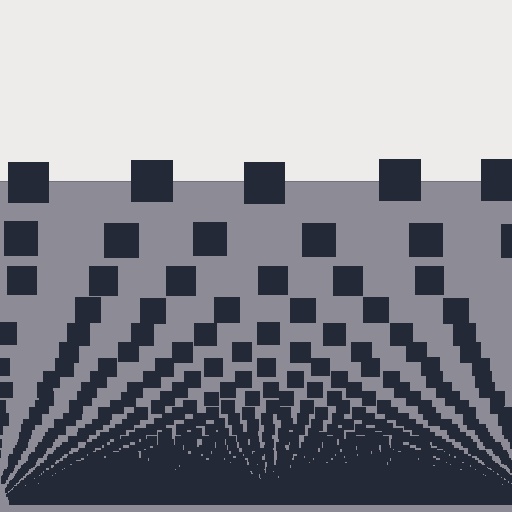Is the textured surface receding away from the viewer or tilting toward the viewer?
The surface appears to tilt toward the viewer. Texture elements get larger and sparser toward the top.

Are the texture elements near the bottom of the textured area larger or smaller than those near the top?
Smaller. The gradient is inverted — elements near the bottom are smaller and denser.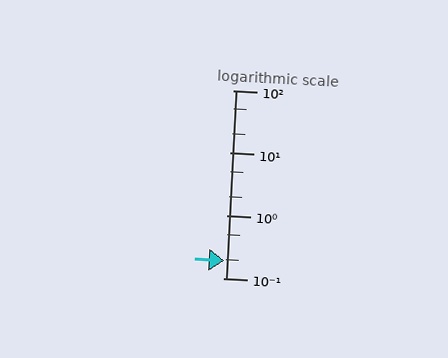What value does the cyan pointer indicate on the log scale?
The pointer indicates approximately 0.19.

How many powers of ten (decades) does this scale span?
The scale spans 3 decades, from 0.1 to 100.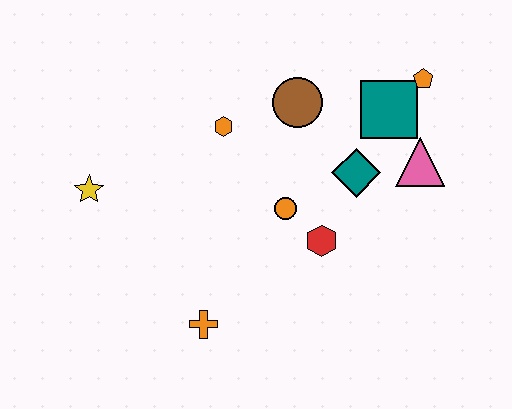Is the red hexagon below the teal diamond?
Yes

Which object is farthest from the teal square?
The yellow star is farthest from the teal square.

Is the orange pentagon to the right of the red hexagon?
Yes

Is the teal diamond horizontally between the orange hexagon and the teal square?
Yes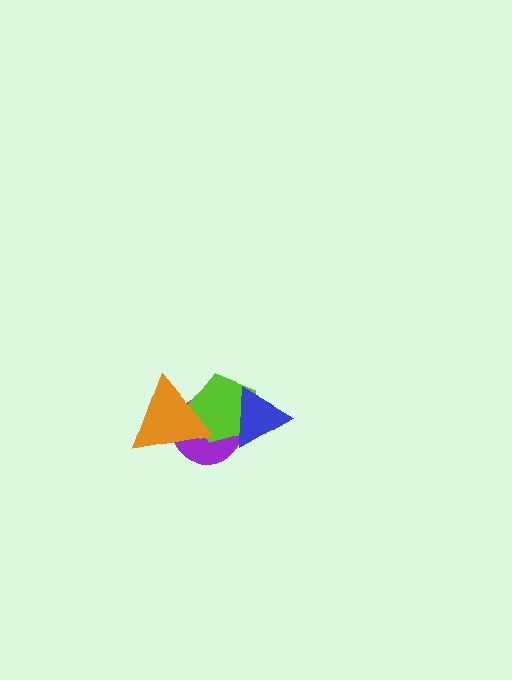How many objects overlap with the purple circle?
3 objects overlap with the purple circle.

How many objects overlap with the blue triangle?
2 objects overlap with the blue triangle.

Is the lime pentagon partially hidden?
Yes, it is partially covered by another shape.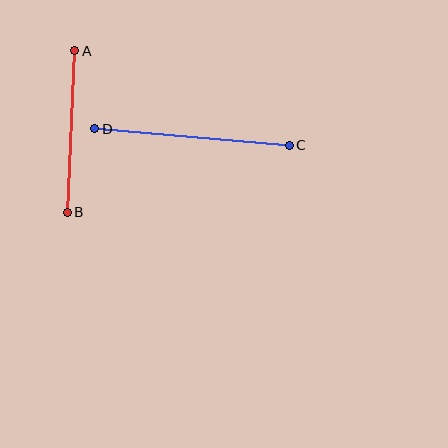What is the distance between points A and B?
The distance is approximately 162 pixels.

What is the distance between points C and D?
The distance is approximately 195 pixels.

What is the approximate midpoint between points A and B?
The midpoint is at approximately (71, 131) pixels.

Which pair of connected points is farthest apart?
Points C and D are farthest apart.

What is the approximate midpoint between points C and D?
The midpoint is at approximately (192, 137) pixels.